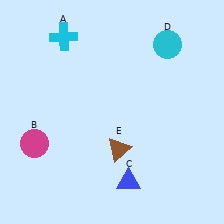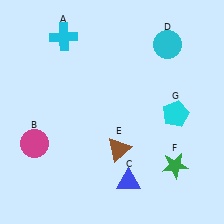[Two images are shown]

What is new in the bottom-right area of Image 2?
A cyan pentagon (G) was added in the bottom-right area of Image 2.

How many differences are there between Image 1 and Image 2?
There are 2 differences between the two images.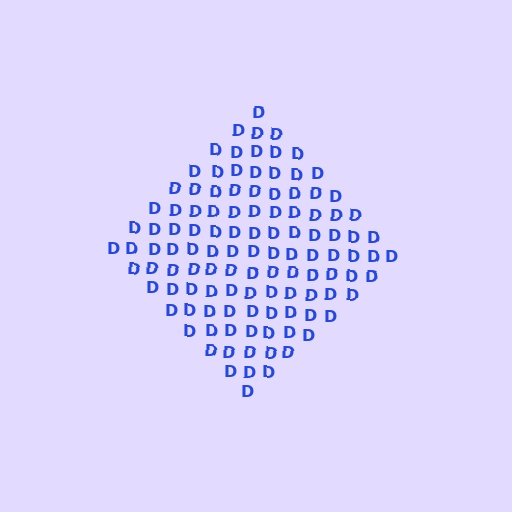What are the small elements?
The small elements are letter D's.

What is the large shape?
The large shape is a diamond.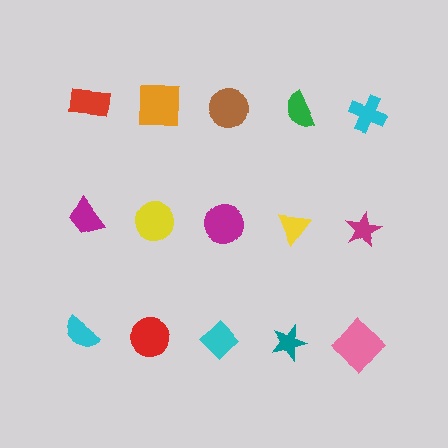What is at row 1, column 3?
A brown circle.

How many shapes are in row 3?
5 shapes.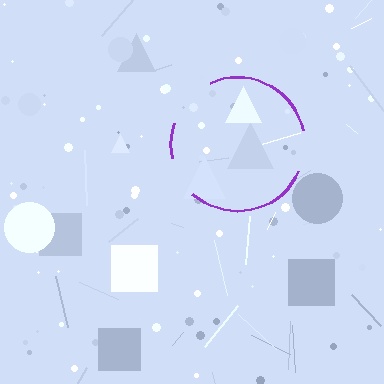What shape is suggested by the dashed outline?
The dashed outline suggests a circle.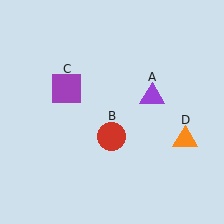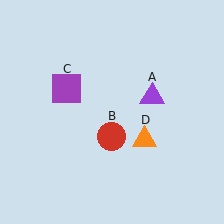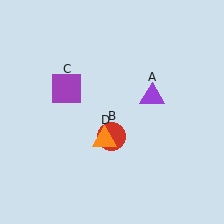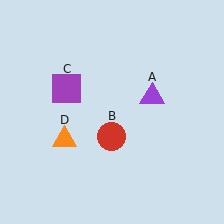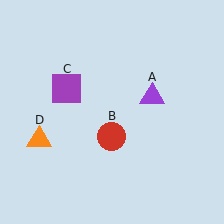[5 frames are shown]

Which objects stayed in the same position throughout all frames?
Purple triangle (object A) and red circle (object B) and purple square (object C) remained stationary.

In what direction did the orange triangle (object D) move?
The orange triangle (object D) moved left.